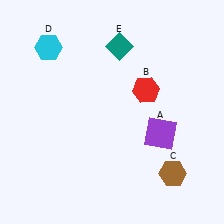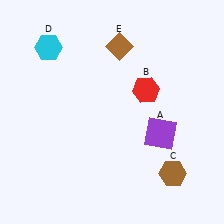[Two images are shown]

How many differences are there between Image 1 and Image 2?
There is 1 difference between the two images.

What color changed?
The diamond (E) changed from teal in Image 1 to brown in Image 2.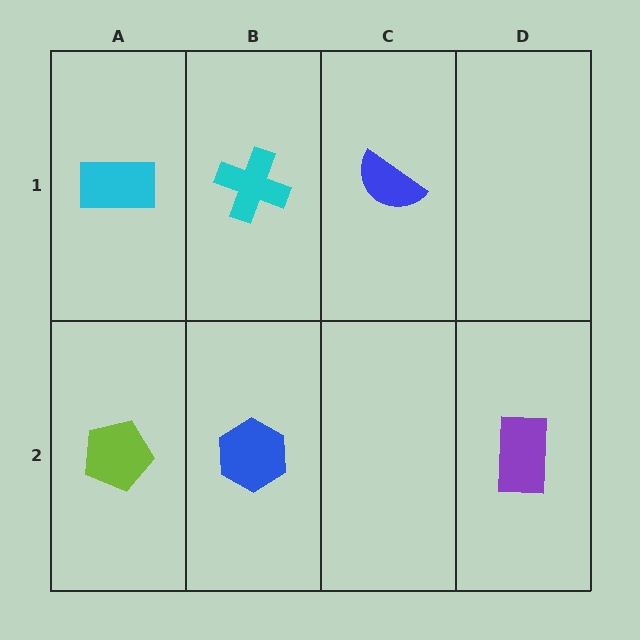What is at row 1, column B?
A cyan cross.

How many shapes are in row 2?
3 shapes.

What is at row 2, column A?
A lime pentagon.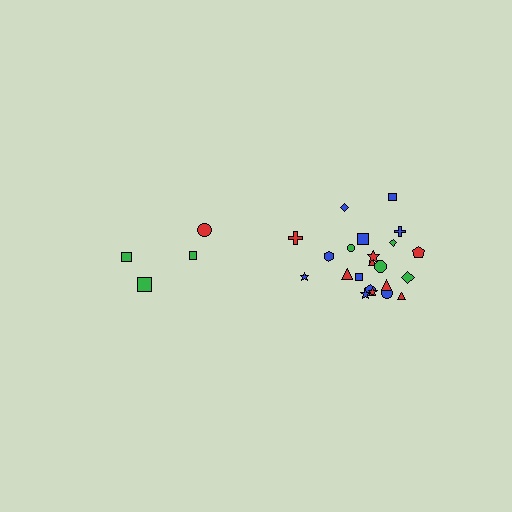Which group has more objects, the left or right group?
The right group.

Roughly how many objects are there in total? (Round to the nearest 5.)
Roughly 25 objects in total.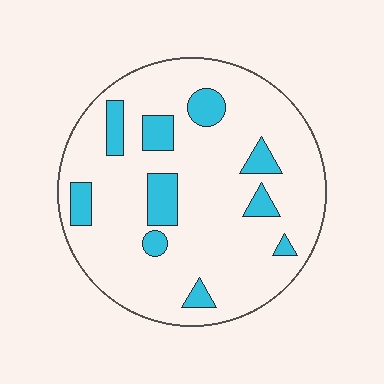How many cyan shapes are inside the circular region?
10.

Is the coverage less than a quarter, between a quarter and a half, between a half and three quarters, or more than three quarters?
Less than a quarter.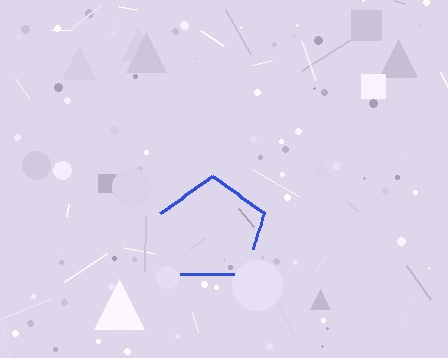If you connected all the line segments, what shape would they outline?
They would outline a pentagon.